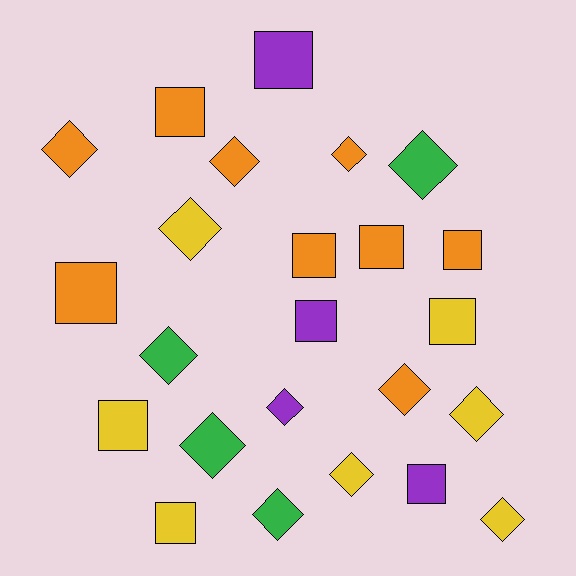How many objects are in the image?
There are 24 objects.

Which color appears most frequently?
Orange, with 9 objects.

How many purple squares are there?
There are 3 purple squares.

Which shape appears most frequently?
Diamond, with 13 objects.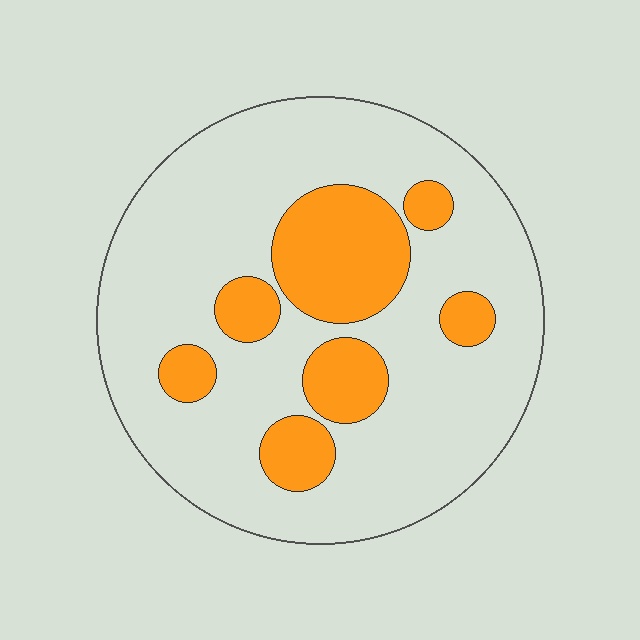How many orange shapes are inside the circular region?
7.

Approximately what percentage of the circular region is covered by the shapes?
Approximately 25%.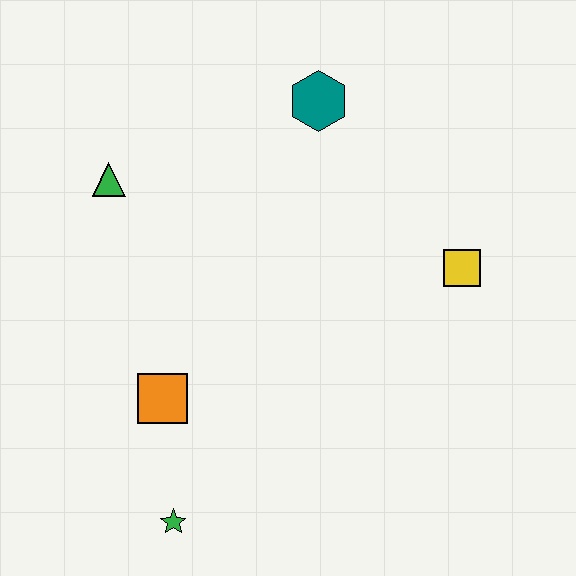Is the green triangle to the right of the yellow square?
No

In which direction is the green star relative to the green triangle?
The green star is below the green triangle.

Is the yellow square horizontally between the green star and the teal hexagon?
No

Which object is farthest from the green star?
The teal hexagon is farthest from the green star.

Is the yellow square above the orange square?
Yes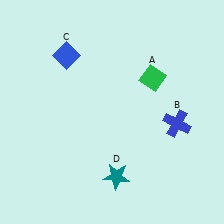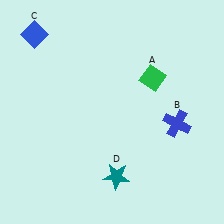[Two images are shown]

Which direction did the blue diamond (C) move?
The blue diamond (C) moved left.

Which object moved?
The blue diamond (C) moved left.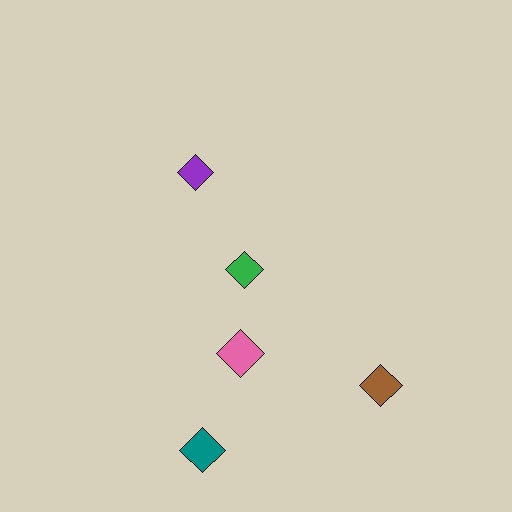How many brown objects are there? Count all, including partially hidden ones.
There is 1 brown object.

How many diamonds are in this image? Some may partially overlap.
There are 5 diamonds.